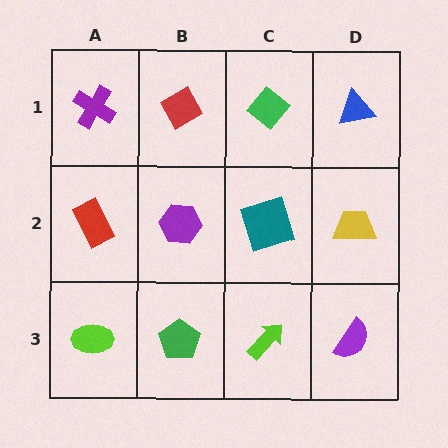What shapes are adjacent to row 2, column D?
A blue triangle (row 1, column D), a purple semicircle (row 3, column D), a teal square (row 2, column C).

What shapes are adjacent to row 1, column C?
A teal square (row 2, column C), a red diamond (row 1, column B), a blue triangle (row 1, column D).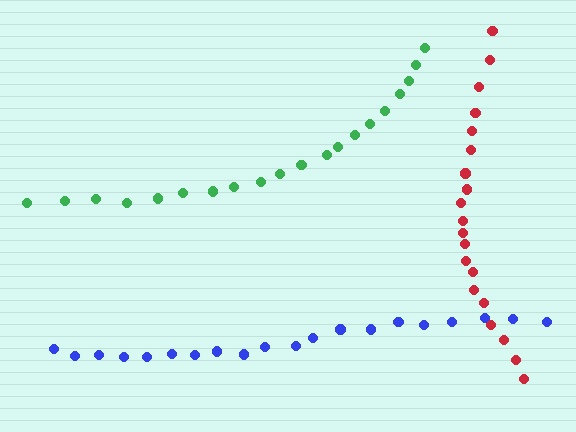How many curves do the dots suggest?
There are 3 distinct paths.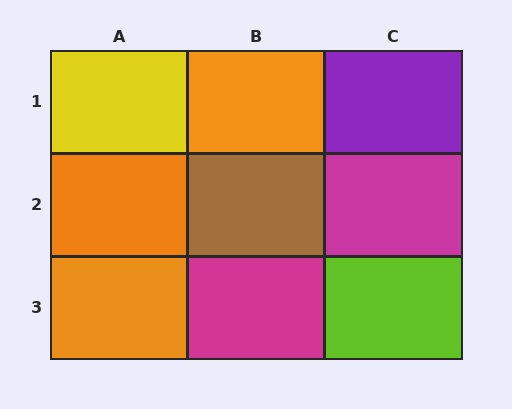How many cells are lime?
1 cell is lime.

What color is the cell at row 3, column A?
Orange.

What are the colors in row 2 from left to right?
Orange, brown, magenta.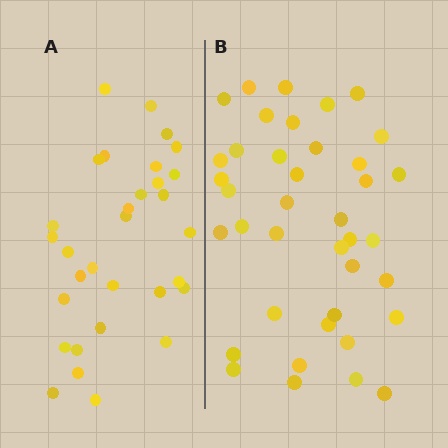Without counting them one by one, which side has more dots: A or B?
Region B (the right region) has more dots.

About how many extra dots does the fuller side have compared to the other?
Region B has roughly 8 or so more dots than region A.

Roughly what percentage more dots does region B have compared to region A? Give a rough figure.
About 25% more.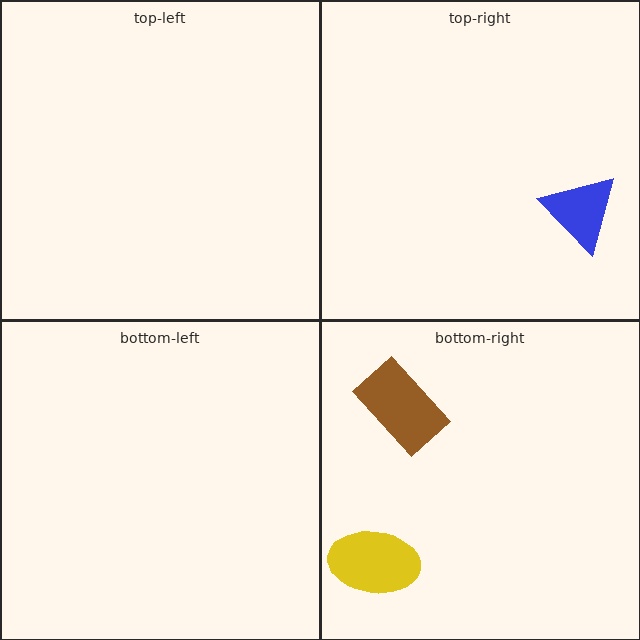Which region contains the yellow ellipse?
The bottom-right region.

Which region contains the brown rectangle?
The bottom-right region.